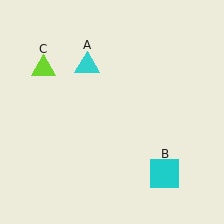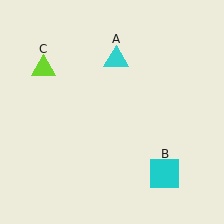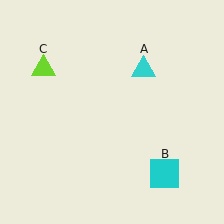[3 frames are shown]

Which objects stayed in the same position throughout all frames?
Cyan square (object B) and lime triangle (object C) remained stationary.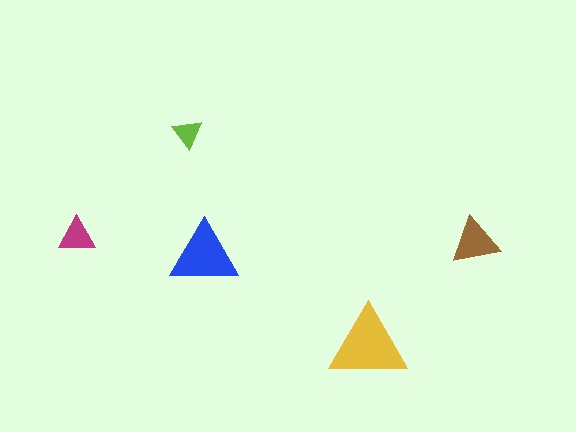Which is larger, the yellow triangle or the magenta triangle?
The yellow one.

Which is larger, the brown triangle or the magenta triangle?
The brown one.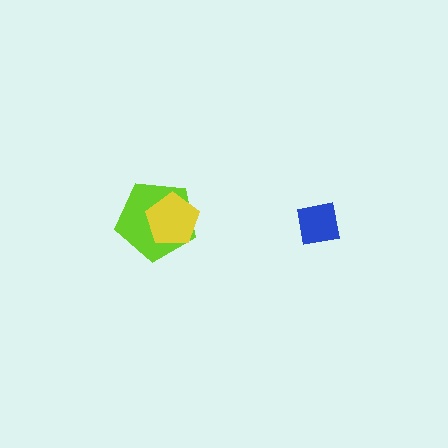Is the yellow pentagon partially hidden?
No, no other shape covers it.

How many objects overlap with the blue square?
0 objects overlap with the blue square.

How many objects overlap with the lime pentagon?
1 object overlaps with the lime pentagon.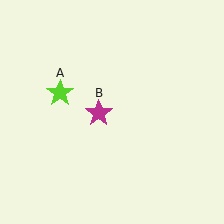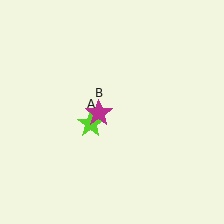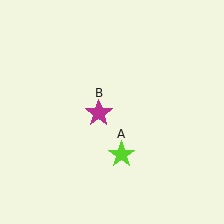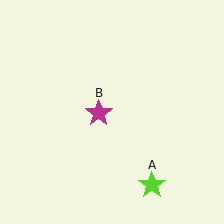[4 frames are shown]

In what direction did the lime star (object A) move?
The lime star (object A) moved down and to the right.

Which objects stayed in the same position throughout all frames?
Magenta star (object B) remained stationary.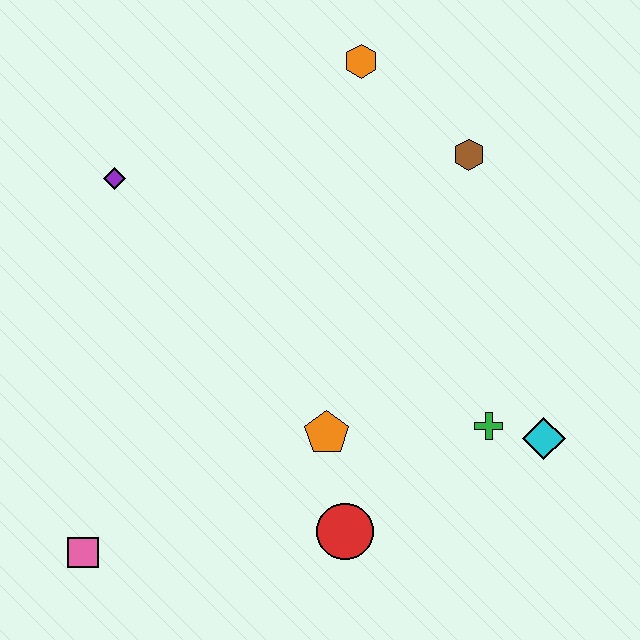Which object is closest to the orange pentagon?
The red circle is closest to the orange pentagon.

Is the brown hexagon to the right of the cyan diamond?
No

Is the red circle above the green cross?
No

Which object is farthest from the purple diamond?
The cyan diamond is farthest from the purple diamond.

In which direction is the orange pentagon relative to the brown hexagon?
The orange pentagon is below the brown hexagon.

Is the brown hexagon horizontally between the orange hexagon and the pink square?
No